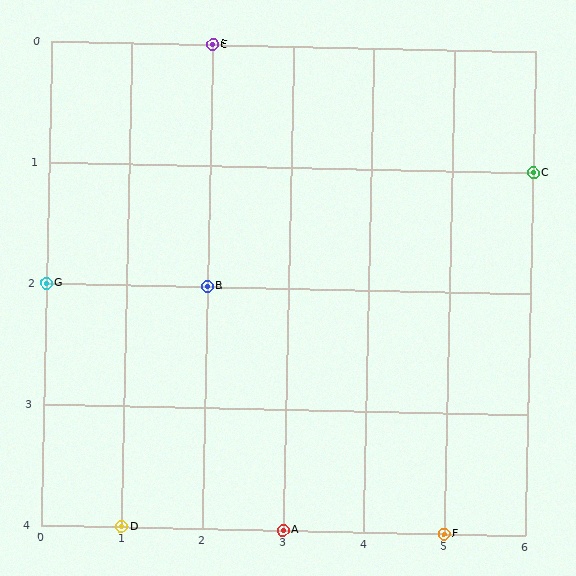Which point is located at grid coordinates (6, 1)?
Point C is at (6, 1).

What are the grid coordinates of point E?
Point E is at grid coordinates (2, 0).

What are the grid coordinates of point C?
Point C is at grid coordinates (6, 1).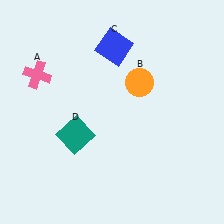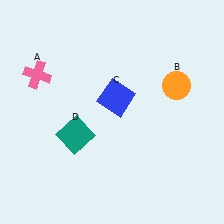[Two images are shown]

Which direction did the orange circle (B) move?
The orange circle (B) moved right.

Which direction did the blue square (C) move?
The blue square (C) moved down.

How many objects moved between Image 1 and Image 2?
2 objects moved between the two images.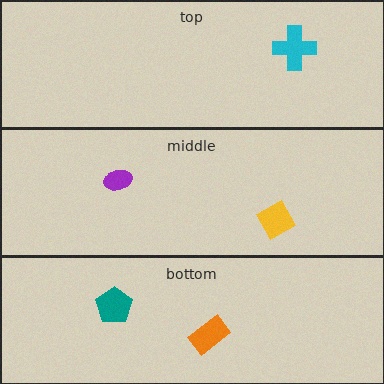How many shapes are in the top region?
1.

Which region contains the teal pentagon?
The bottom region.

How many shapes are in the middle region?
2.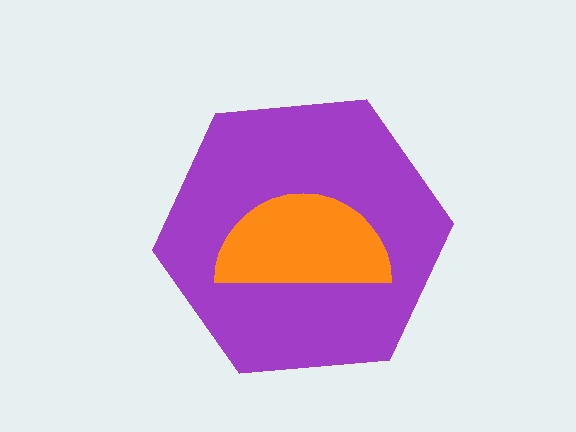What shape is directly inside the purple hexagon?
The orange semicircle.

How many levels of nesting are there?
2.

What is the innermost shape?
The orange semicircle.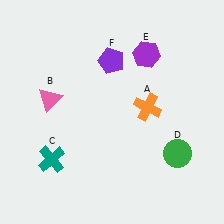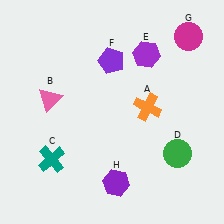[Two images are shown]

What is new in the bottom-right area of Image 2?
A purple hexagon (H) was added in the bottom-right area of Image 2.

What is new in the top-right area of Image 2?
A magenta circle (G) was added in the top-right area of Image 2.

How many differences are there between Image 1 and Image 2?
There are 2 differences between the two images.